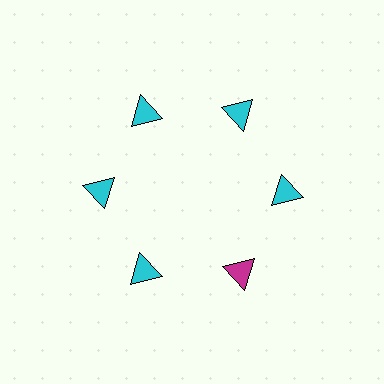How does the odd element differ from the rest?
It has a different color: magenta instead of cyan.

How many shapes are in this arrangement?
There are 6 shapes arranged in a ring pattern.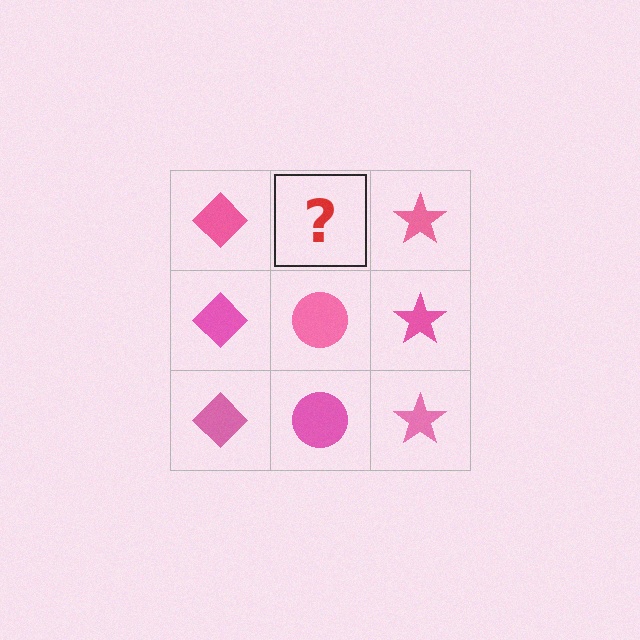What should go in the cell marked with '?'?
The missing cell should contain a pink circle.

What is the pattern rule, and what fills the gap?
The rule is that each column has a consistent shape. The gap should be filled with a pink circle.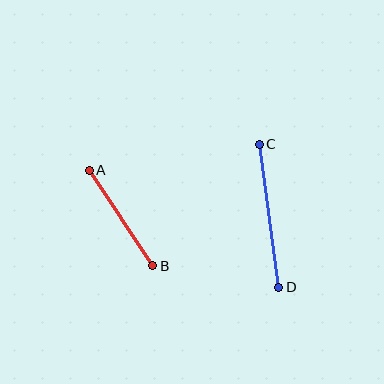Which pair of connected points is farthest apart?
Points C and D are farthest apart.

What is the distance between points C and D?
The distance is approximately 144 pixels.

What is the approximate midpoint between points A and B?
The midpoint is at approximately (121, 218) pixels.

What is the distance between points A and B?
The distance is approximately 115 pixels.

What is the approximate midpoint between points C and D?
The midpoint is at approximately (269, 216) pixels.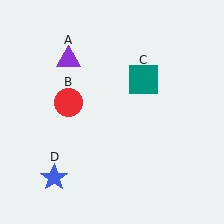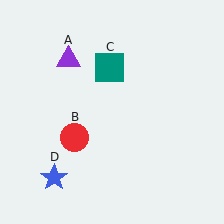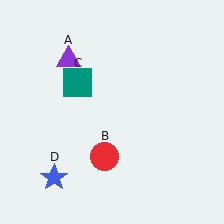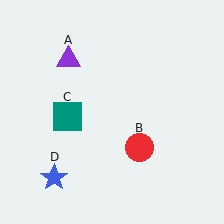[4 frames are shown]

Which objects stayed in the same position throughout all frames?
Purple triangle (object A) and blue star (object D) remained stationary.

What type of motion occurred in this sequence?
The red circle (object B), teal square (object C) rotated counterclockwise around the center of the scene.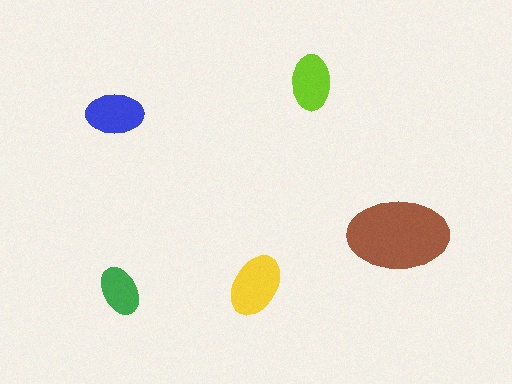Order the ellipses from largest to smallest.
the brown one, the yellow one, the blue one, the lime one, the green one.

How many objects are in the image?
There are 5 objects in the image.